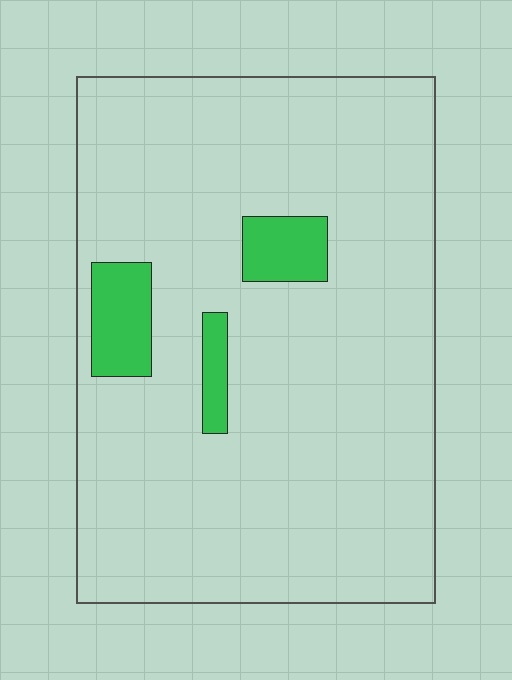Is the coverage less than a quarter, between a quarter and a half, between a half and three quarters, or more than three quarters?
Less than a quarter.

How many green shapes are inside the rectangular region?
3.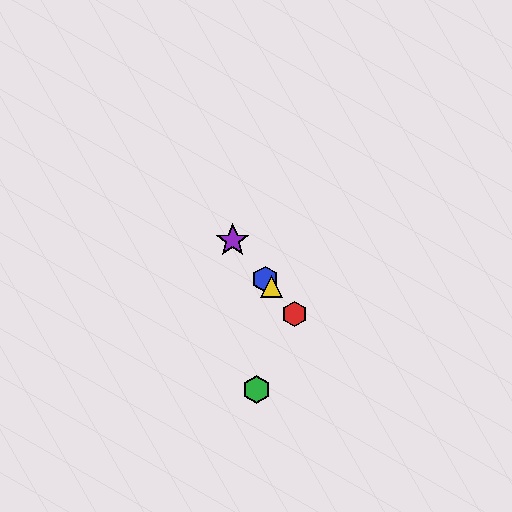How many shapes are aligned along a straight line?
4 shapes (the red hexagon, the blue hexagon, the yellow triangle, the purple star) are aligned along a straight line.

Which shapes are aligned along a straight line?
The red hexagon, the blue hexagon, the yellow triangle, the purple star are aligned along a straight line.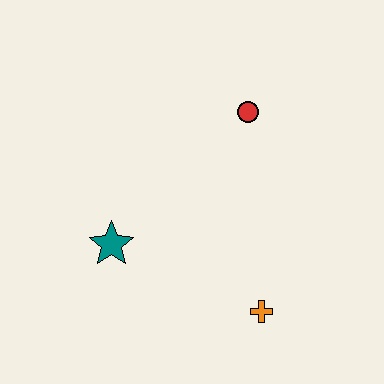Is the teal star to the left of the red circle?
Yes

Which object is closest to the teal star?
The orange cross is closest to the teal star.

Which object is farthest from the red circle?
The orange cross is farthest from the red circle.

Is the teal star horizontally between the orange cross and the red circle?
No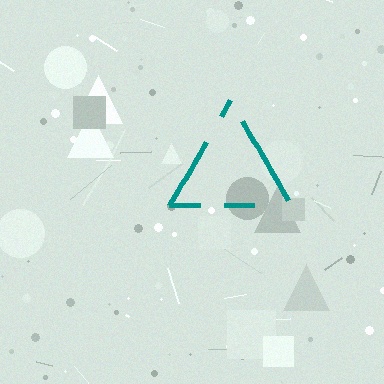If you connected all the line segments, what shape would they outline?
They would outline a triangle.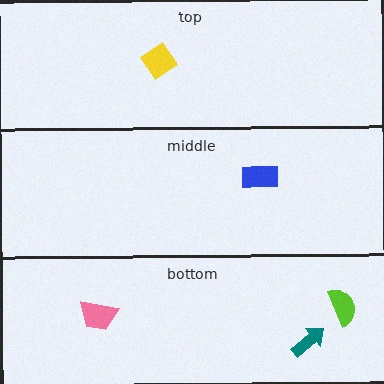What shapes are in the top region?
The yellow diamond.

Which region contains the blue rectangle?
The middle region.